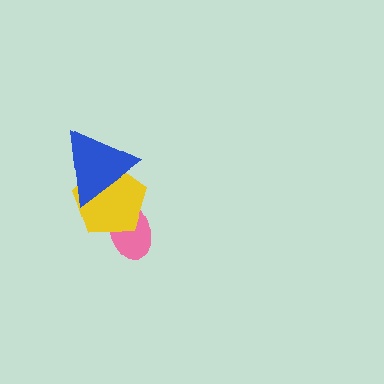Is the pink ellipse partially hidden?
Yes, it is partially covered by another shape.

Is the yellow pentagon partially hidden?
Yes, it is partially covered by another shape.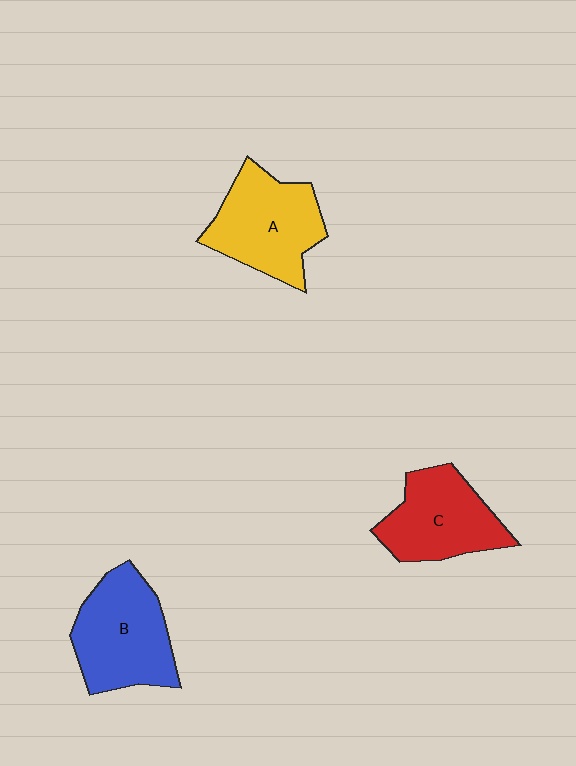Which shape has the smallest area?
Shape C (red).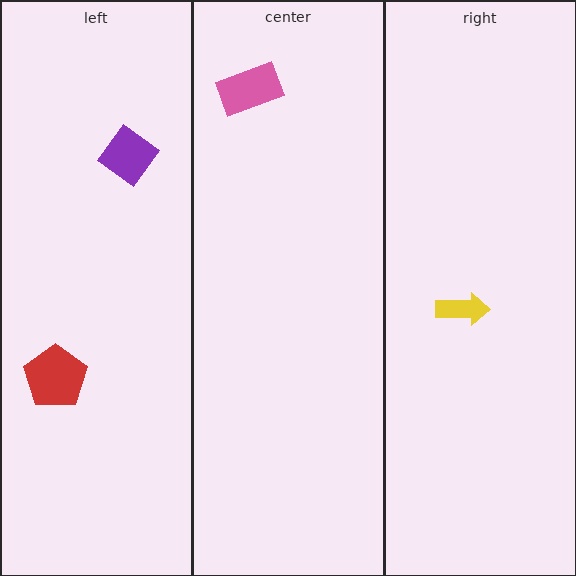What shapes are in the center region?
The pink rectangle.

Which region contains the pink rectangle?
The center region.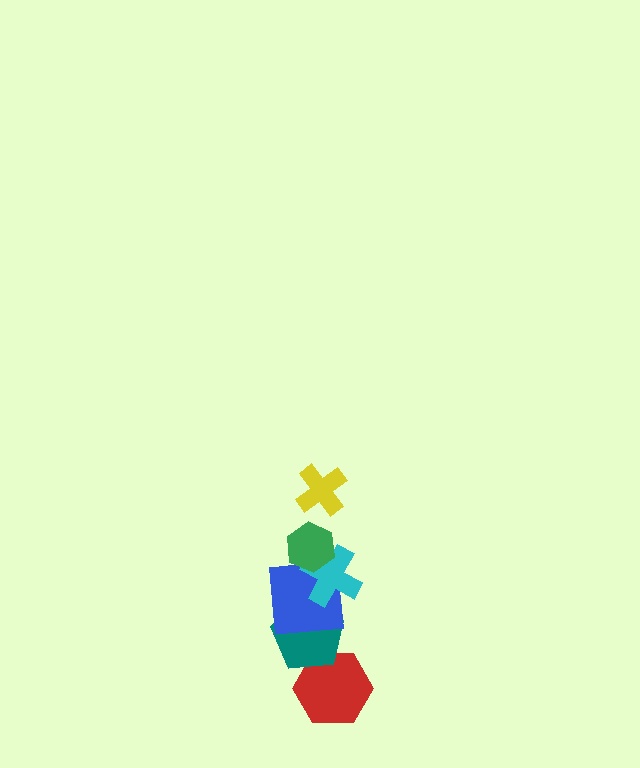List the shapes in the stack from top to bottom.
From top to bottom: the yellow cross, the green hexagon, the cyan cross, the blue square, the teal pentagon, the red hexagon.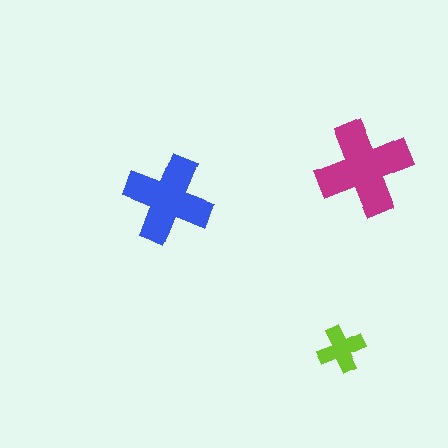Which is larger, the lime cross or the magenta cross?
The magenta one.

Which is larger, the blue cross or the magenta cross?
The magenta one.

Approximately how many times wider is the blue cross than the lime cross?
About 2 times wider.